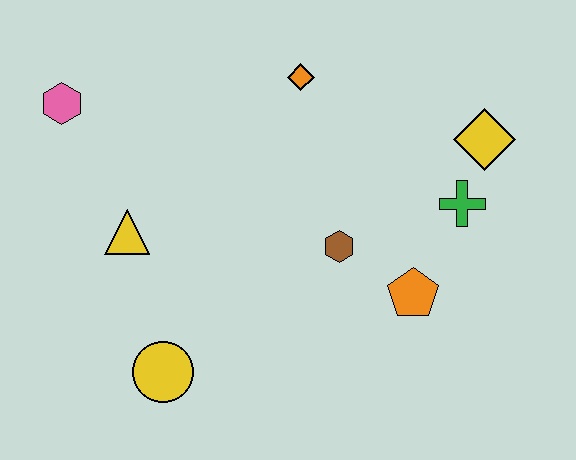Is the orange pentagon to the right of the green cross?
No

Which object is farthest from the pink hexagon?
The yellow diamond is farthest from the pink hexagon.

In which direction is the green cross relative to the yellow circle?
The green cross is to the right of the yellow circle.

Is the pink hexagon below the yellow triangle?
No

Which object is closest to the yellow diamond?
The green cross is closest to the yellow diamond.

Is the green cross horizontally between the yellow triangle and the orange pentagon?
No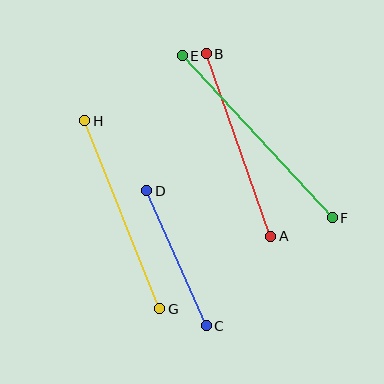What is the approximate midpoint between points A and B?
The midpoint is at approximately (238, 145) pixels.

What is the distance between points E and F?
The distance is approximately 221 pixels.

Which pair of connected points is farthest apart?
Points E and F are farthest apart.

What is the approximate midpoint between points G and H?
The midpoint is at approximately (122, 215) pixels.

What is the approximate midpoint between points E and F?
The midpoint is at approximately (257, 137) pixels.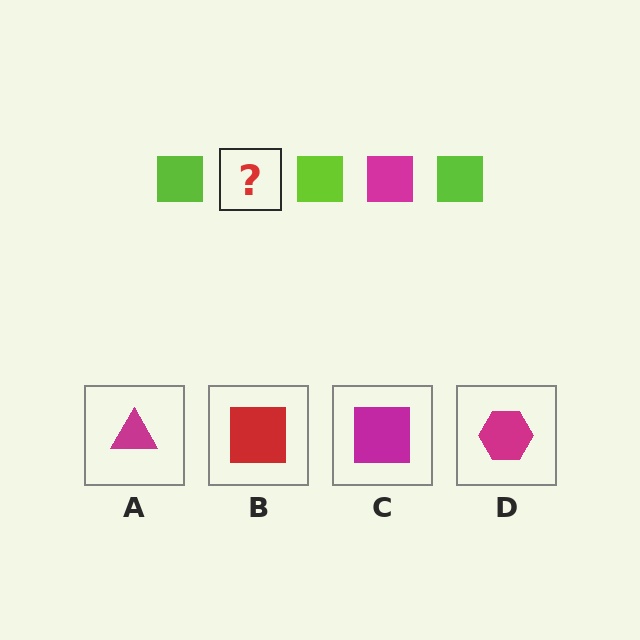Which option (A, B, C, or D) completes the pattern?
C.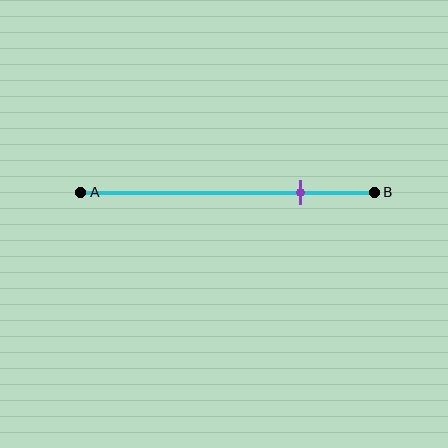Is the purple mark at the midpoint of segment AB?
No, the mark is at about 75% from A, not at the 50% midpoint.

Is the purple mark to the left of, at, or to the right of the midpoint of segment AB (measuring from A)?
The purple mark is to the right of the midpoint of segment AB.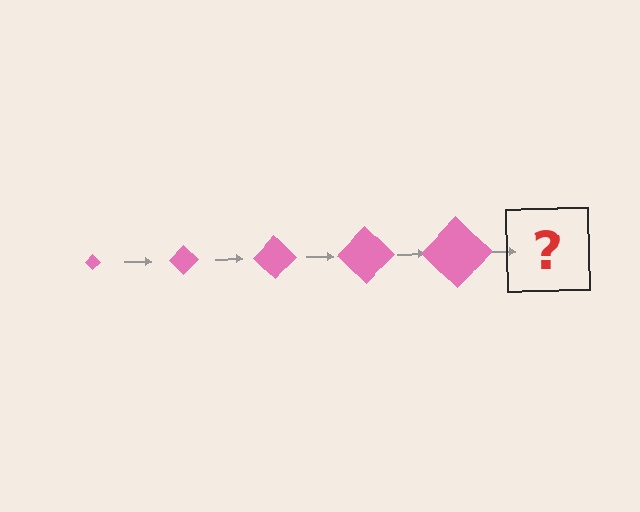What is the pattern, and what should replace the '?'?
The pattern is that the diamond gets progressively larger each step. The '?' should be a pink diamond, larger than the previous one.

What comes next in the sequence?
The next element should be a pink diamond, larger than the previous one.